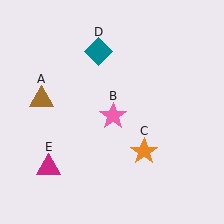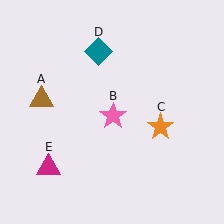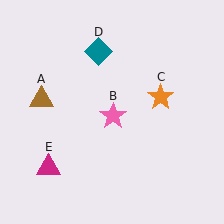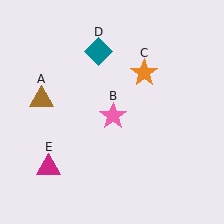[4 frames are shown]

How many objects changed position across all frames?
1 object changed position: orange star (object C).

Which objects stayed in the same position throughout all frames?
Brown triangle (object A) and pink star (object B) and teal diamond (object D) and magenta triangle (object E) remained stationary.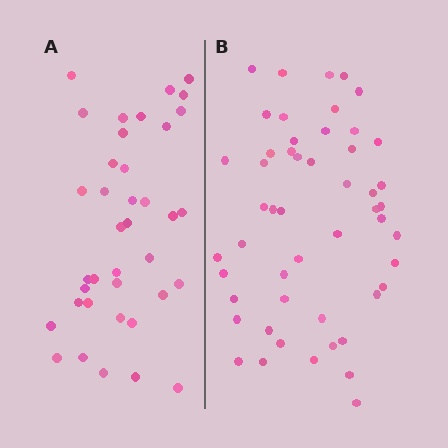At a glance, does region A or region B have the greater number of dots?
Region B (the right region) has more dots.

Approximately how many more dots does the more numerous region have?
Region B has approximately 15 more dots than region A.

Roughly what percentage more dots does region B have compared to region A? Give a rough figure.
About 35% more.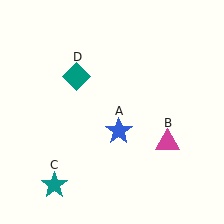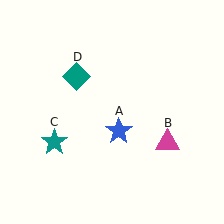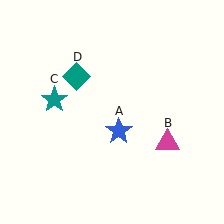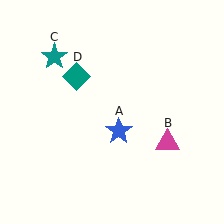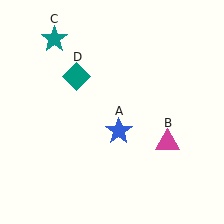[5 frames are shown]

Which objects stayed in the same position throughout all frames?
Blue star (object A) and magenta triangle (object B) and teal diamond (object D) remained stationary.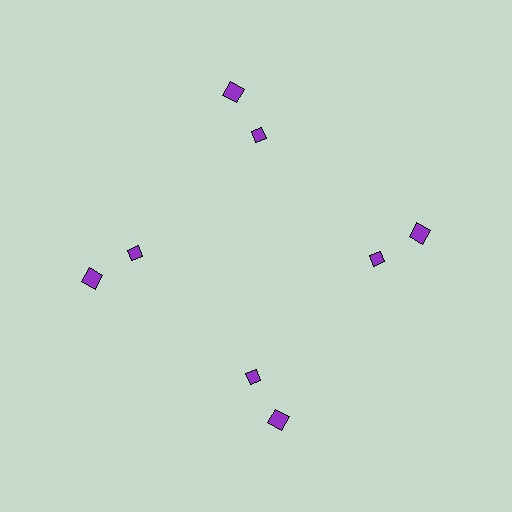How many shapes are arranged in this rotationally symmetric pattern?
There are 8 shapes, arranged in 4 groups of 2.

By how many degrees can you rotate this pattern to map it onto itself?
The pattern maps onto itself every 90 degrees of rotation.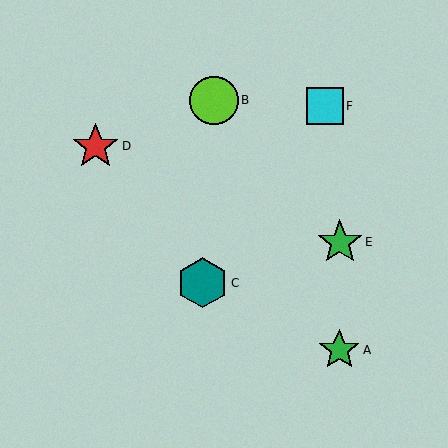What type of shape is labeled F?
Shape F is a cyan square.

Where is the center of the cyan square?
The center of the cyan square is at (325, 106).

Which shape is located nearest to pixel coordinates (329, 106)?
The cyan square (labeled F) at (325, 106) is nearest to that location.